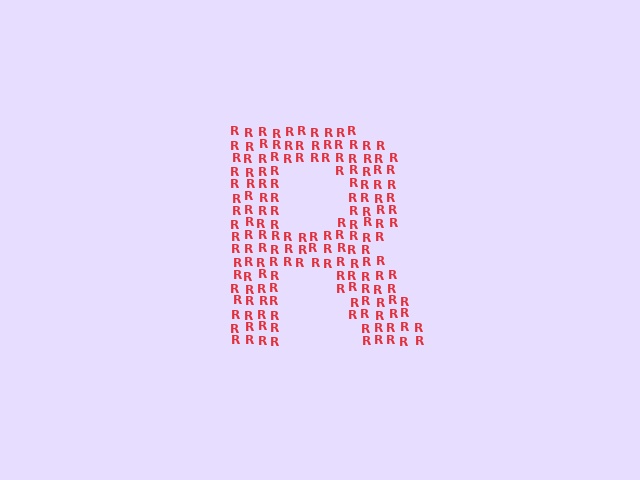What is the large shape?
The large shape is the letter R.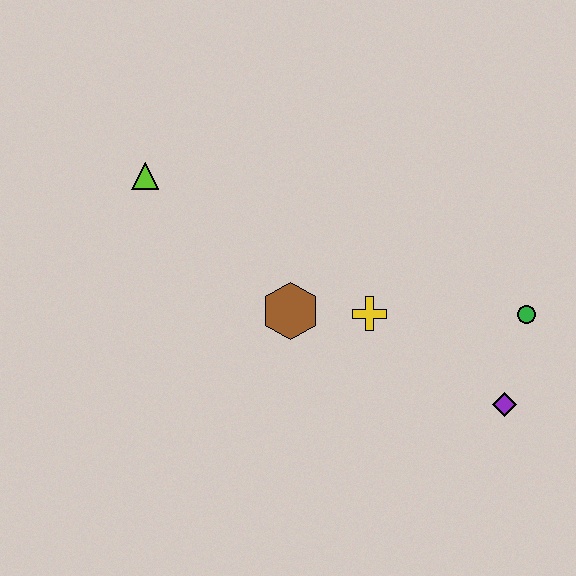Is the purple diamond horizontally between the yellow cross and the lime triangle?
No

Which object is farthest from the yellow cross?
The lime triangle is farthest from the yellow cross.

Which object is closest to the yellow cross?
The brown hexagon is closest to the yellow cross.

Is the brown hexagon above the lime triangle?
No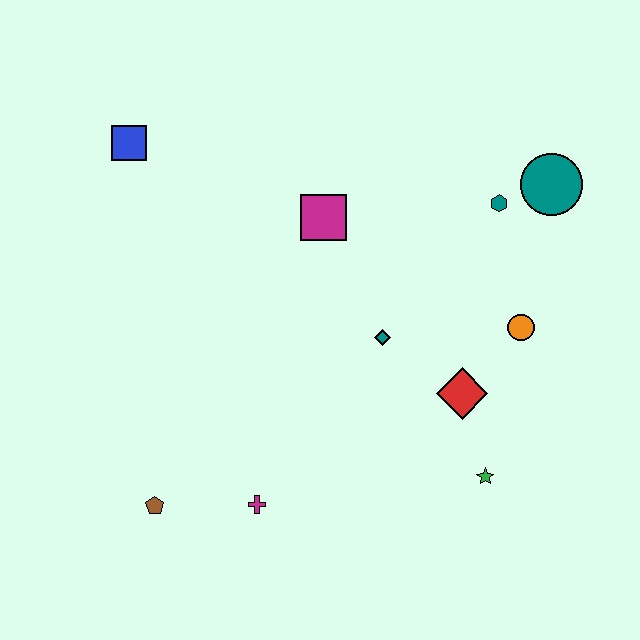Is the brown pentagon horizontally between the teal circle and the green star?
No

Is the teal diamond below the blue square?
Yes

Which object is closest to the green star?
The red diamond is closest to the green star.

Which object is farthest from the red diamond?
The blue square is farthest from the red diamond.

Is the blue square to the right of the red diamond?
No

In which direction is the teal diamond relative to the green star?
The teal diamond is above the green star.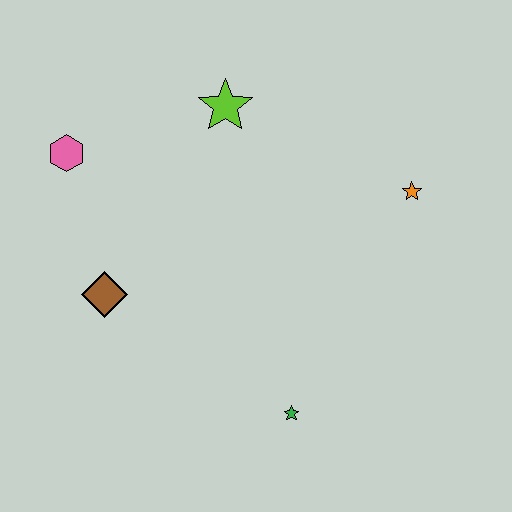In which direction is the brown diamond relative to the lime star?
The brown diamond is below the lime star.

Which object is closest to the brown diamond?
The pink hexagon is closest to the brown diamond.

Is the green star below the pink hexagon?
Yes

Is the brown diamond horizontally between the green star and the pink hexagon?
Yes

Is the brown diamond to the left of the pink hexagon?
No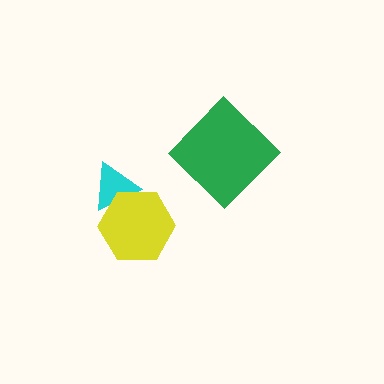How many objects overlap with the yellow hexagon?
1 object overlaps with the yellow hexagon.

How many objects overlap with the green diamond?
0 objects overlap with the green diamond.